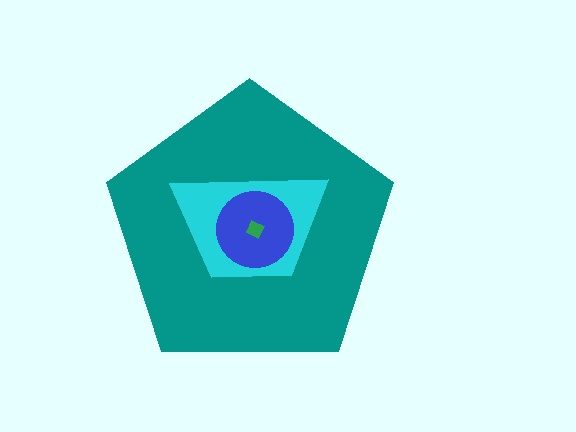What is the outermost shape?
The teal pentagon.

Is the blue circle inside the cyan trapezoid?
Yes.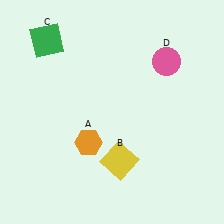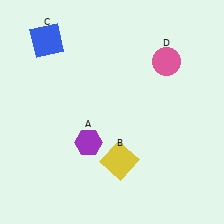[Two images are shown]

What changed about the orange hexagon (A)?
In Image 1, A is orange. In Image 2, it changed to purple.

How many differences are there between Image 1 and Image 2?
There are 2 differences between the two images.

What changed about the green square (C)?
In Image 1, C is green. In Image 2, it changed to blue.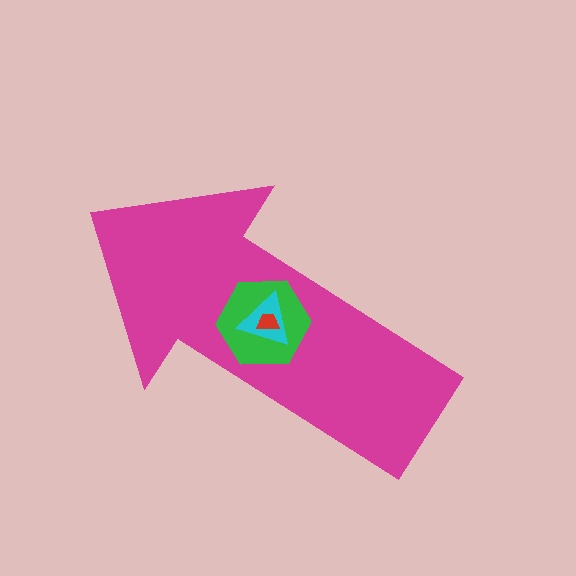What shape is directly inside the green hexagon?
The cyan triangle.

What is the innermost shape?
The red trapezoid.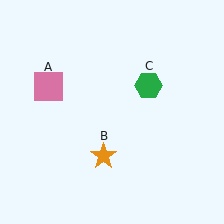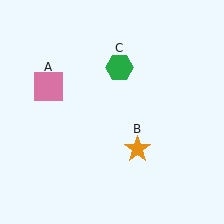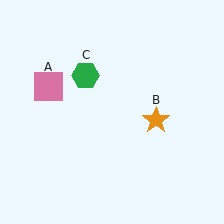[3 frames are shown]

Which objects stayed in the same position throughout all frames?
Pink square (object A) remained stationary.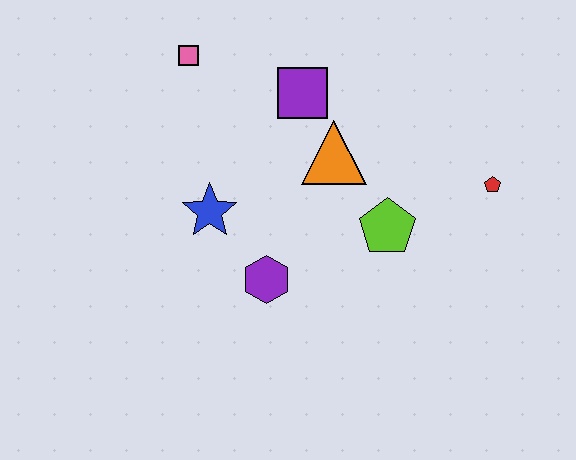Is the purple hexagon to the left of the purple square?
Yes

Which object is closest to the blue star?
The purple hexagon is closest to the blue star.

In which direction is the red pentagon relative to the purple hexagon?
The red pentagon is to the right of the purple hexagon.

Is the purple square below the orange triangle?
No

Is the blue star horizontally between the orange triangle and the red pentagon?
No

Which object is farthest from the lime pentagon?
The pink square is farthest from the lime pentagon.